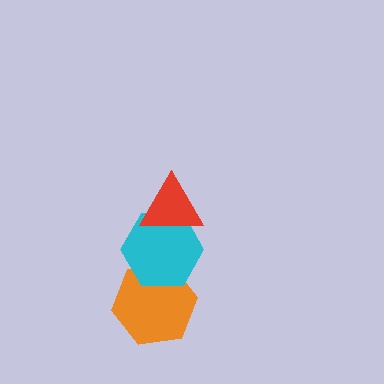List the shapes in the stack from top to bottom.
From top to bottom: the red triangle, the cyan hexagon, the orange hexagon.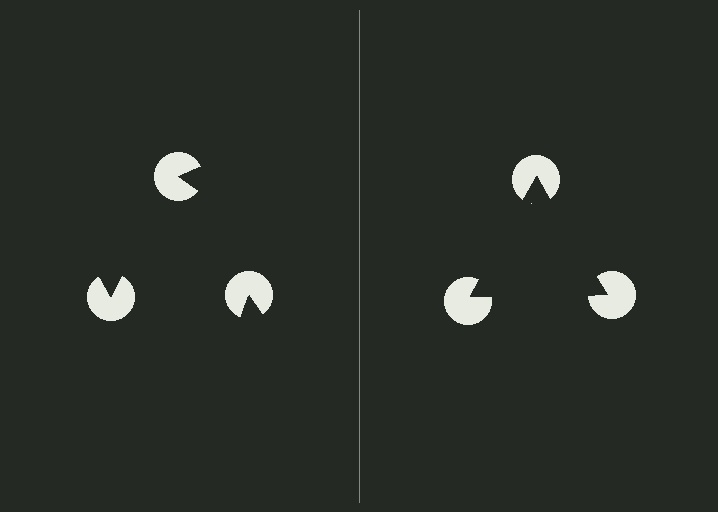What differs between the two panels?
The pac-man discs are positioned identically on both sides; only the wedge orientations differ. On the right they align to a triangle; on the left they are misaligned.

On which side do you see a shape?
An illusory triangle appears on the right side. On the left side the wedge cuts are rotated, so no coherent shape forms.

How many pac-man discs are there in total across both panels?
6 — 3 on each side.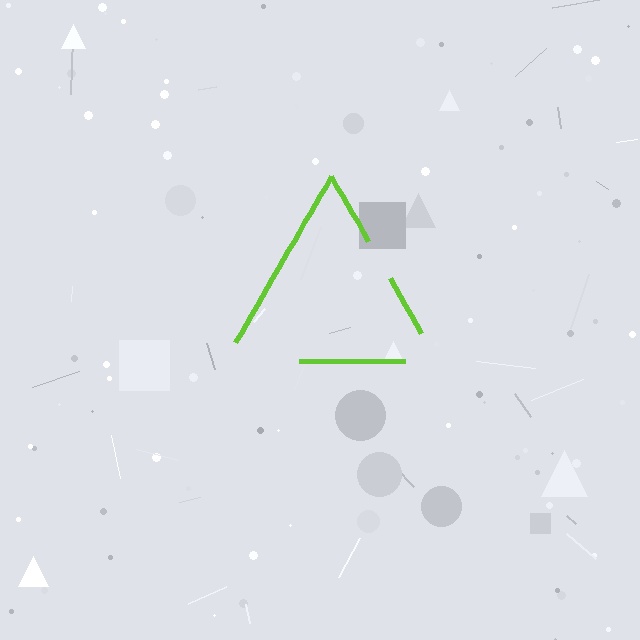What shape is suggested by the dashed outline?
The dashed outline suggests a triangle.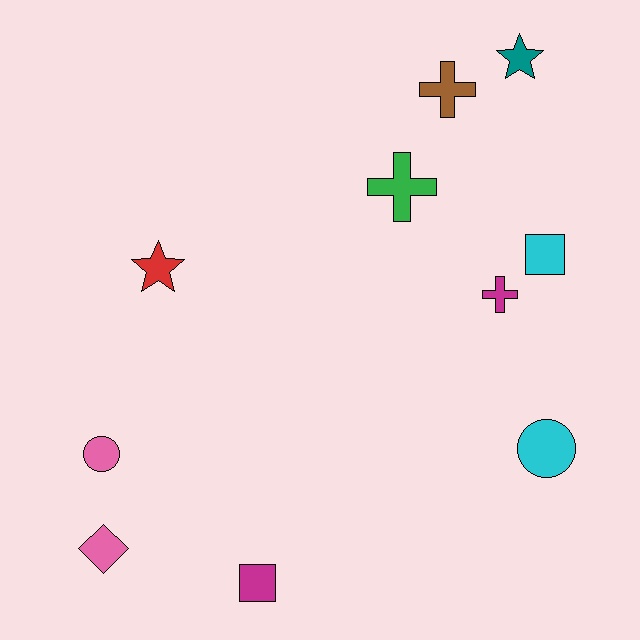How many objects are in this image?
There are 10 objects.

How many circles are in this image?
There are 2 circles.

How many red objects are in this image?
There is 1 red object.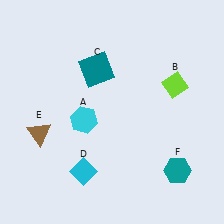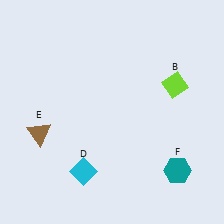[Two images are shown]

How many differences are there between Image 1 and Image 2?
There are 2 differences between the two images.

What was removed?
The teal square (C), the cyan hexagon (A) were removed in Image 2.